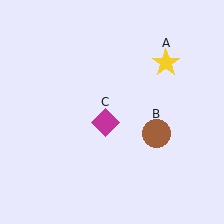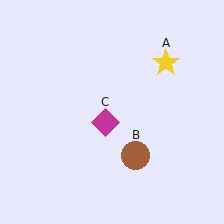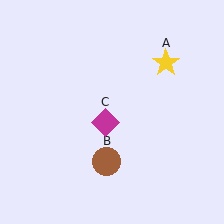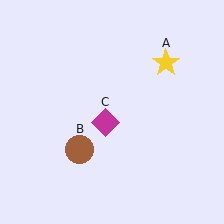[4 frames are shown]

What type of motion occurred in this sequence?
The brown circle (object B) rotated clockwise around the center of the scene.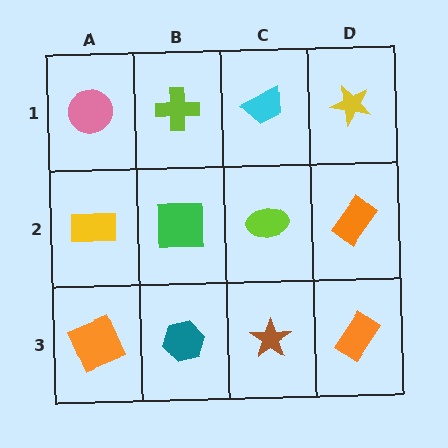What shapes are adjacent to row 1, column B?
A green square (row 2, column B), a pink circle (row 1, column A), a cyan trapezoid (row 1, column C).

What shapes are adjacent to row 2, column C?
A cyan trapezoid (row 1, column C), a brown star (row 3, column C), a green square (row 2, column B), an orange rectangle (row 2, column D).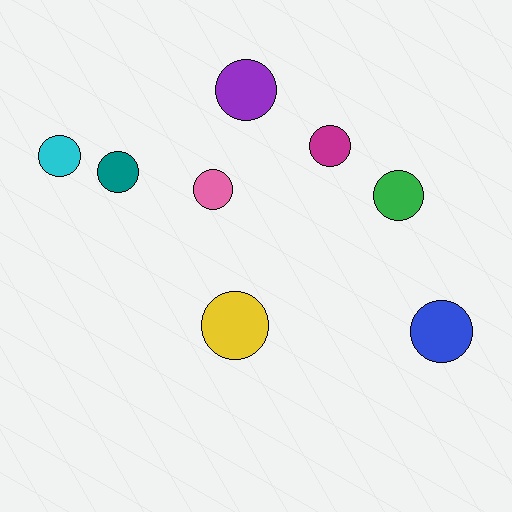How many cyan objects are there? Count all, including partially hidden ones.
There is 1 cyan object.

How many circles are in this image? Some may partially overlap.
There are 8 circles.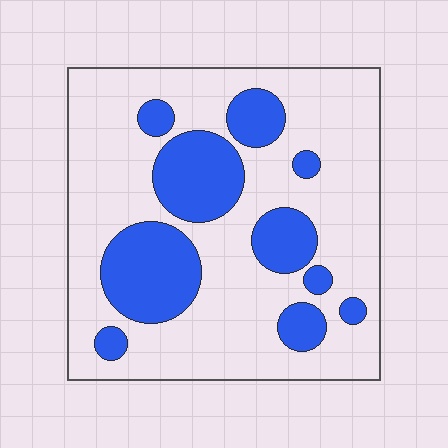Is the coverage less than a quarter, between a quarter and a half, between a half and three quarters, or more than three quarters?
Between a quarter and a half.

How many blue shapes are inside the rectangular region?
10.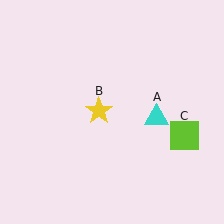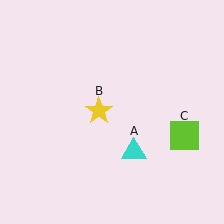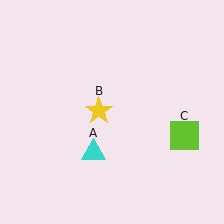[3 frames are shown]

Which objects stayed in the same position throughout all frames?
Yellow star (object B) and lime square (object C) remained stationary.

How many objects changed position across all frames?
1 object changed position: cyan triangle (object A).